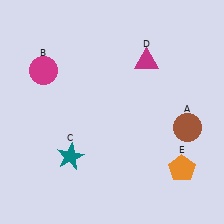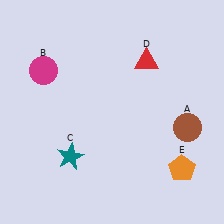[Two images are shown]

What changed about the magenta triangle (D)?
In Image 1, D is magenta. In Image 2, it changed to red.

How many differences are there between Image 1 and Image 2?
There is 1 difference between the two images.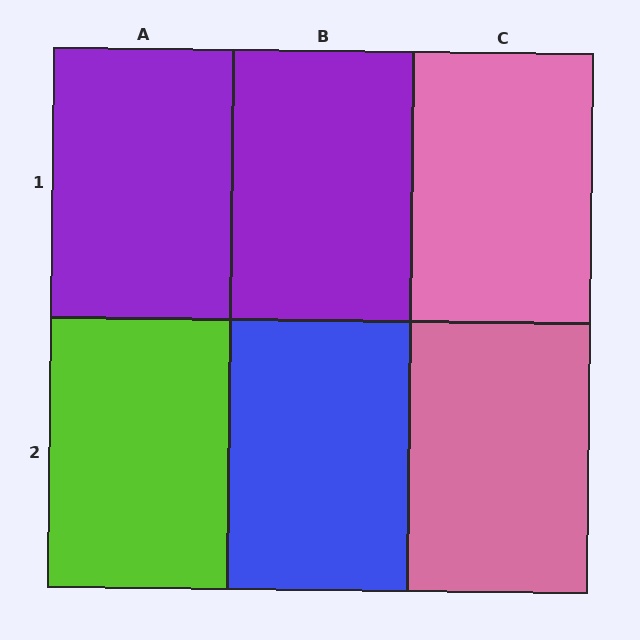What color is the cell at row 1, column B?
Purple.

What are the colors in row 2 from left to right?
Lime, blue, pink.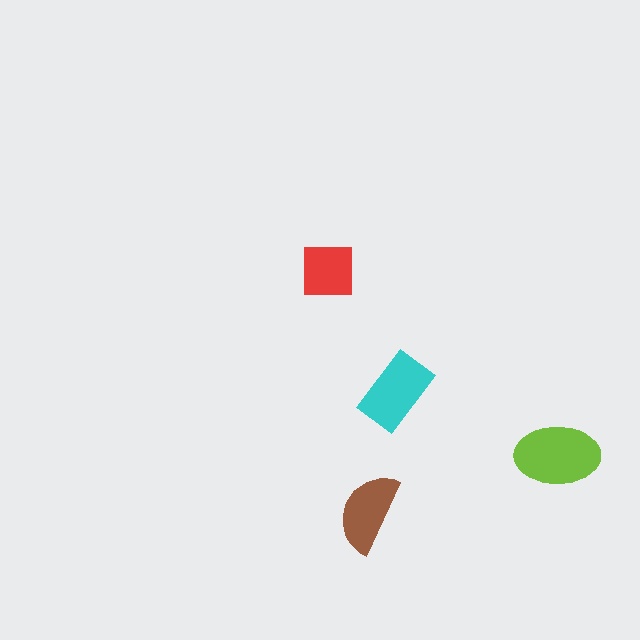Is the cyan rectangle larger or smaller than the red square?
Larger.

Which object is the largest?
The lime ellipse.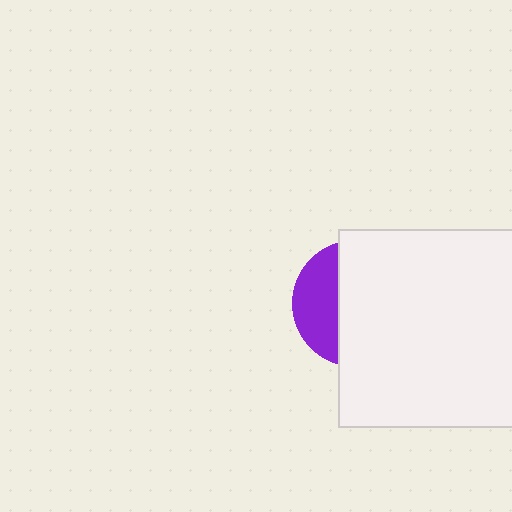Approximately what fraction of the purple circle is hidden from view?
Roughly 68% of the purple circle is hidden behind the white square.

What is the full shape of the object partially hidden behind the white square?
The partially hidden object is a purple circle.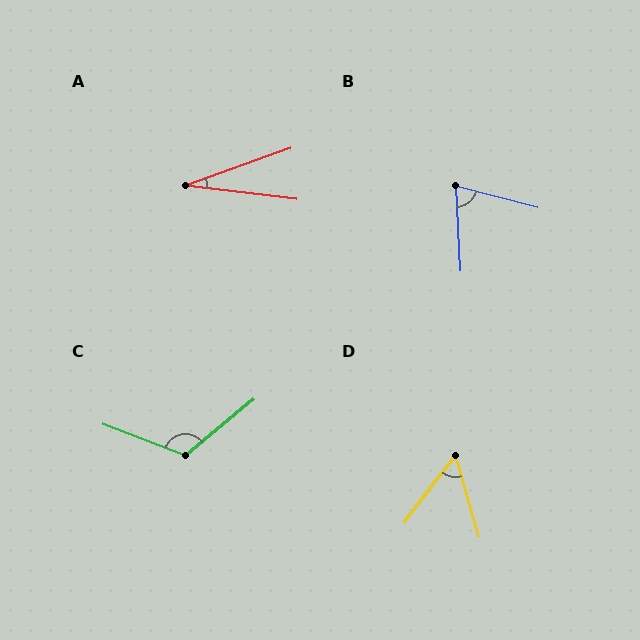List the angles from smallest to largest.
A (26°), D (53°), B (73°), C (120°).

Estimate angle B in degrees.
Approximately 73 degrees.